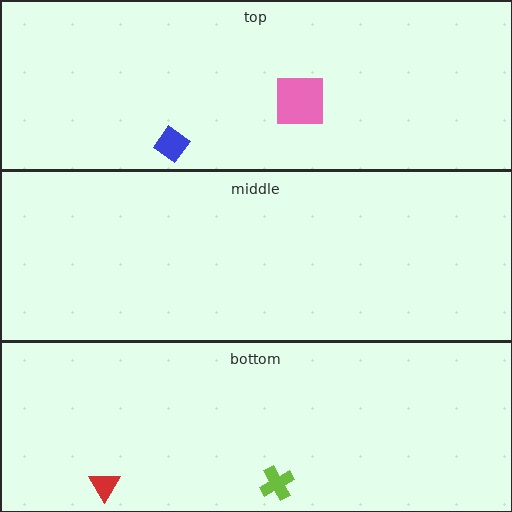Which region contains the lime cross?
The bottom region.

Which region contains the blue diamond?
The top region.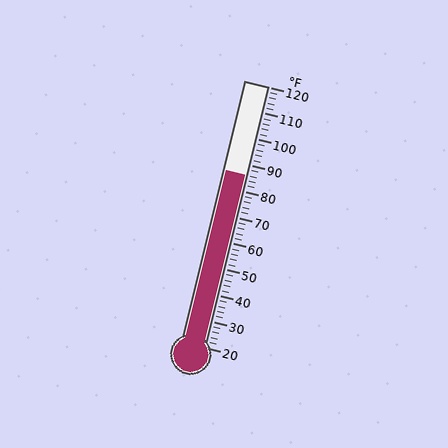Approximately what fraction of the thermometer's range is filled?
The thermometer is filled to approximately 65% of its range.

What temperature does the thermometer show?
The thermometer shows approximately 86°F.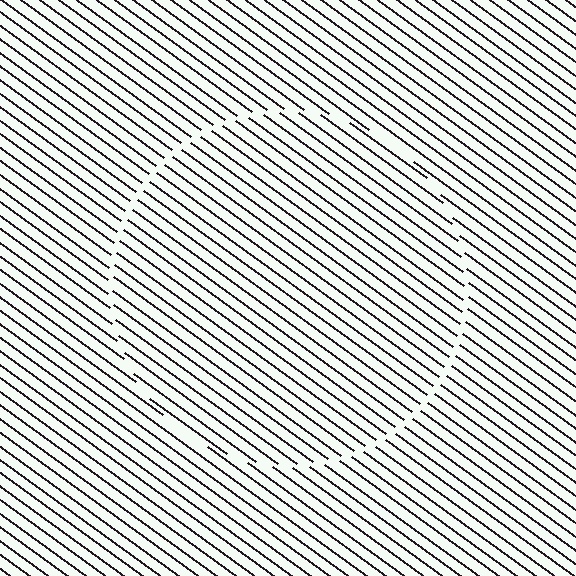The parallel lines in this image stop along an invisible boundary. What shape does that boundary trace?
An illusory circle. The interior of the shape contains the same grating, shifted by half a period — the contour is defined by the phase discontinuity where line-ends from the inner and outer gratings abut.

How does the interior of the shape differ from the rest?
The interior of the shape contains the same grating, shifted by half a period — the contour is defined by the phase discontinuity where line-ends from the inner and outer gratings abut.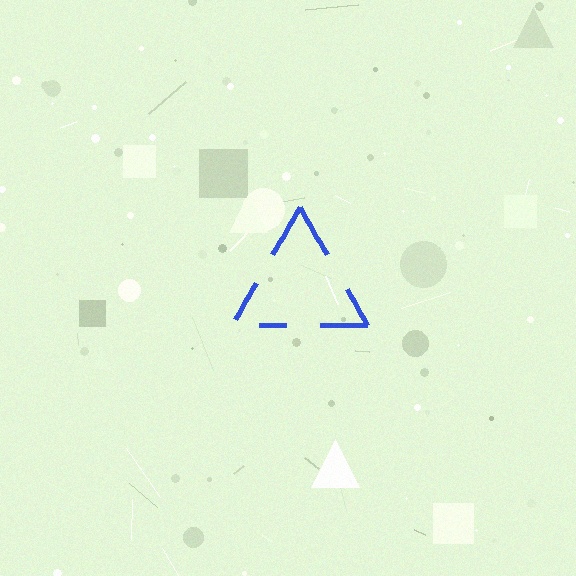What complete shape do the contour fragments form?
The contour fragments form a triangle.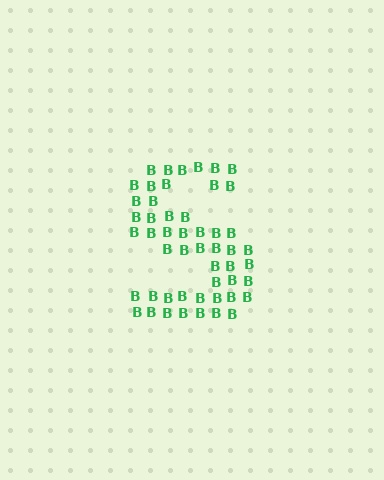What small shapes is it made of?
It is made of small letter B's.